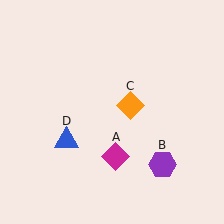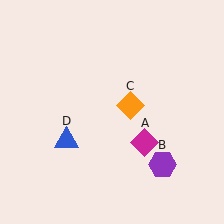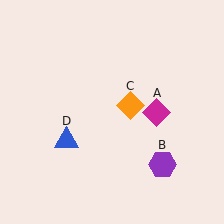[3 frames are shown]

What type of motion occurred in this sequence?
The magenta diamond (object A) rotated counterclockwise around the center of the scene.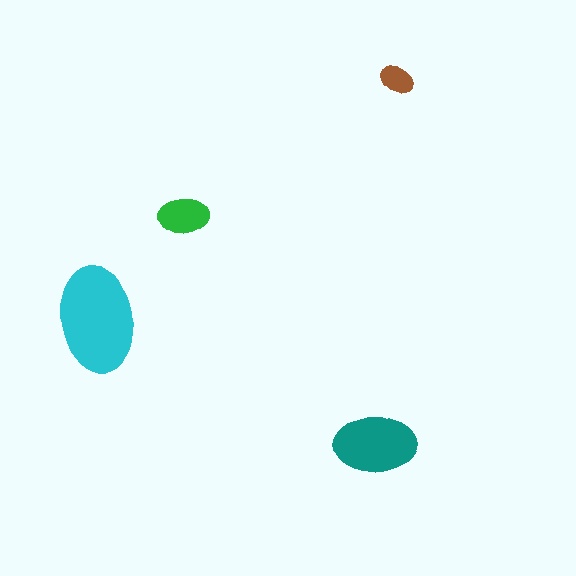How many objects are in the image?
There are 4 objects in the image.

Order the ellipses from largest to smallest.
the cyan one, the teal one, the green one, the brown one.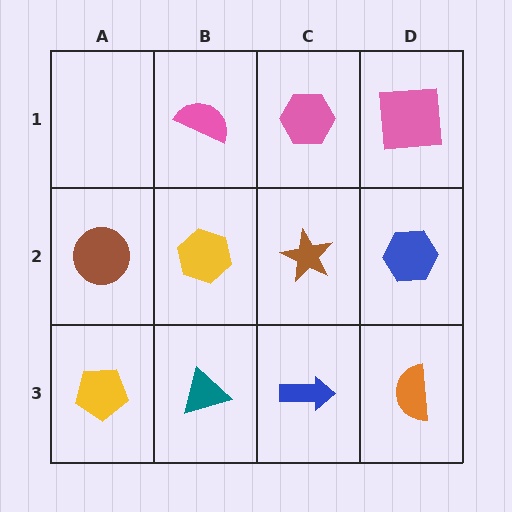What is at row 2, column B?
A yellow hexagon.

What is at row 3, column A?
A yellow pentagon.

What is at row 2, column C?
A brown star.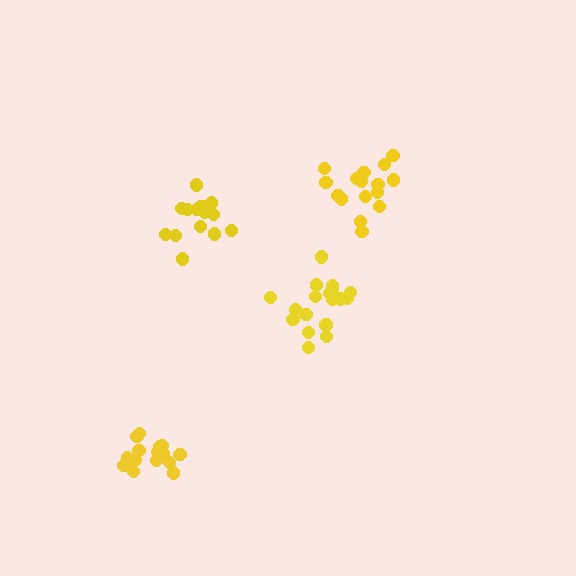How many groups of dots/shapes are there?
There are 4 groups.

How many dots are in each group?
Group 1: 20 dots, Group 2: 15 dots, Group 3: 16 dots, Group 4: 15 dots (66 total).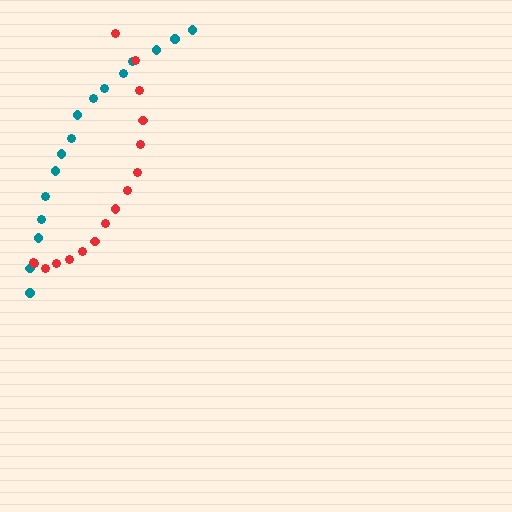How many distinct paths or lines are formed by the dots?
There are 2 distinct paths.